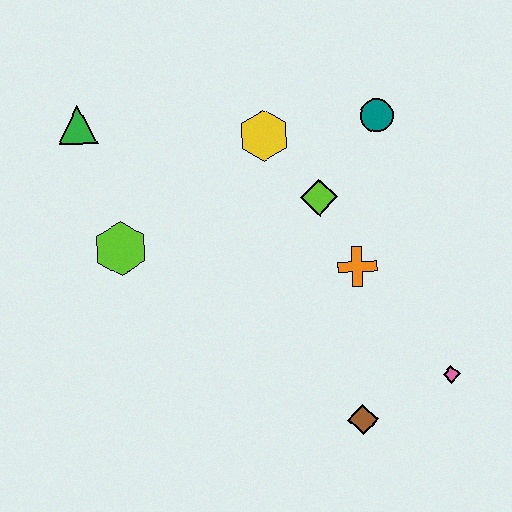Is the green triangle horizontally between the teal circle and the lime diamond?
No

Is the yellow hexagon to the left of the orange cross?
Yes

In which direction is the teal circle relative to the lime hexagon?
The teal circle is to the right of the lime hexagon.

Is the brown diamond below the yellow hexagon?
Yes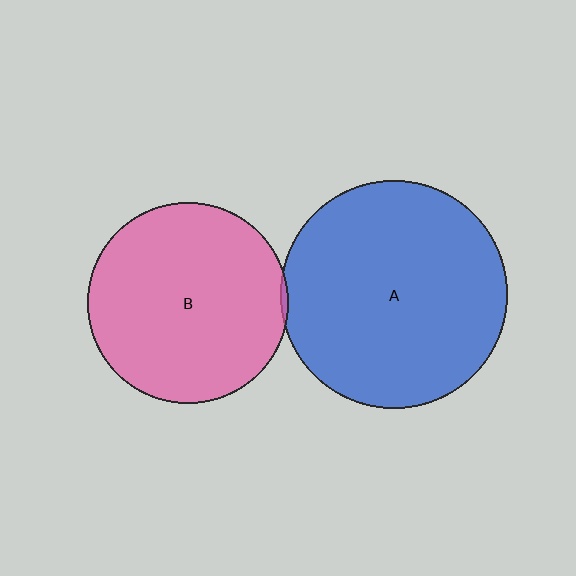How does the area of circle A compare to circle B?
Approximately 1.3 times.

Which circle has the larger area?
Circle A (blue).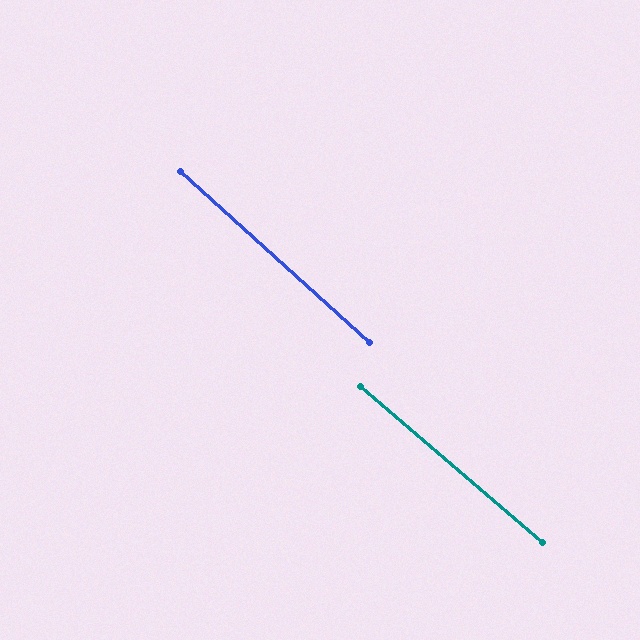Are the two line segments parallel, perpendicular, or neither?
Parallel — their directions differ by only 1.7°.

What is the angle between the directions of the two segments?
Approximately 2 degrees.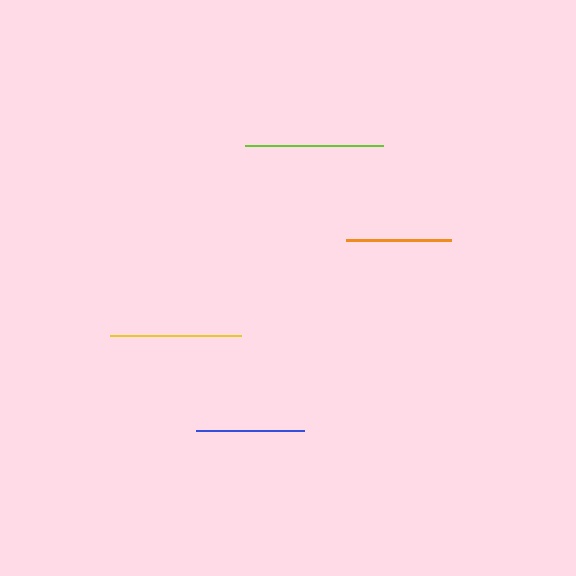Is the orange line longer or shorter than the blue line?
The blue line is longer than the orange line.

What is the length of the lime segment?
The lime segment is approximately 138 pixels long.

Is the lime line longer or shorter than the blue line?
The lime line is longer than the blue line.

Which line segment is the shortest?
The orange line is the shortest at approximately 105 pixels.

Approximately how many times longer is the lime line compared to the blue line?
The lime line is approximately 1.3 times the length of the blue line.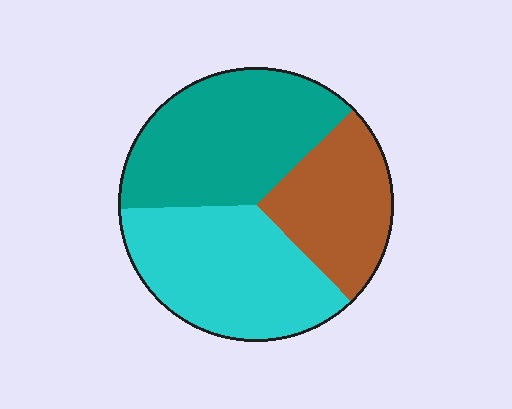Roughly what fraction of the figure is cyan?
Cyan takes up about three eighths (3/8) of the figure.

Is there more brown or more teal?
Teal.